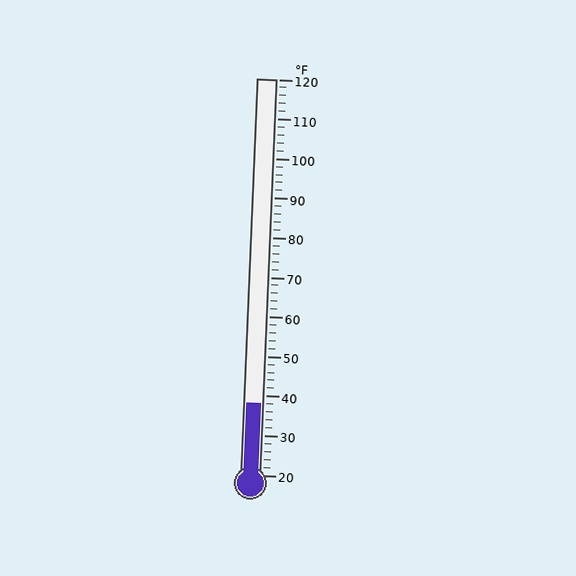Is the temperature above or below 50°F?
The temperature is below 50°F.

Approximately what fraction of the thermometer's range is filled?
The thermometer is filled to approximately 20% of its range.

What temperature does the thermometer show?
The thermometer shows approximately 38°F.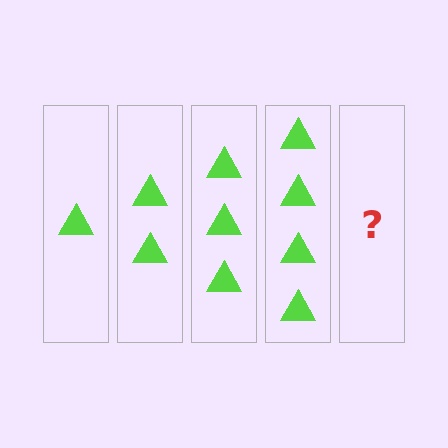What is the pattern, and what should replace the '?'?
The pattern is that each step adds one more triangle. The '?' should be 5 triangles.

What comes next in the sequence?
The next element should be 5 triangles.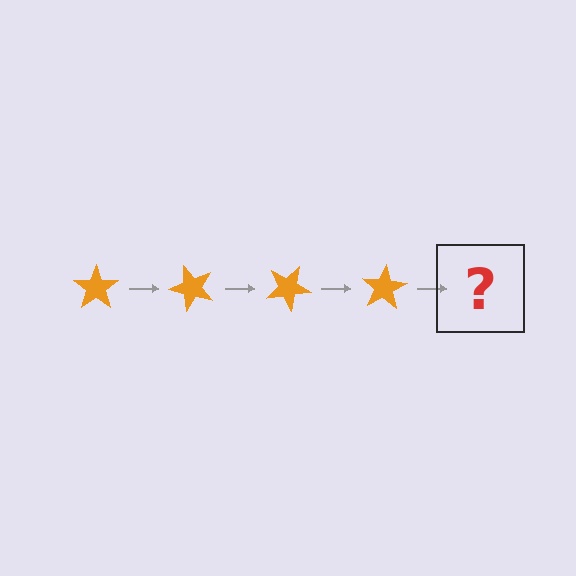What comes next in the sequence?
The next element should be an orange star rotated 200 degrees.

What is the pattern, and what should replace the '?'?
The pattern is that the star rotates 50 degrees each step. The '?' should be an orange star rotated 200 degrees.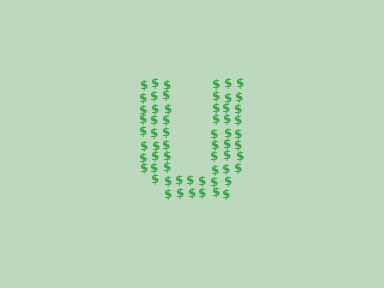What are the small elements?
The small elements are dollar signs.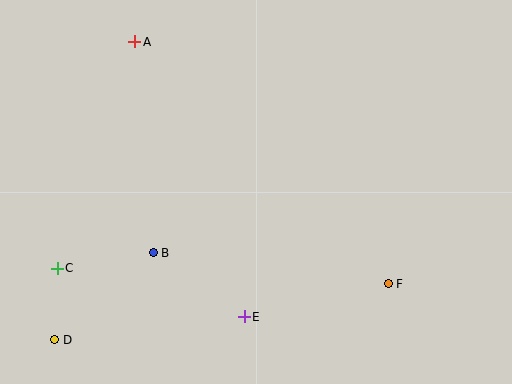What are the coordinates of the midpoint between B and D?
The midpoint between B and D is at (104, 296).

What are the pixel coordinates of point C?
Point C is at (57, 268).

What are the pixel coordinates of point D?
Point D is at (55, 340).